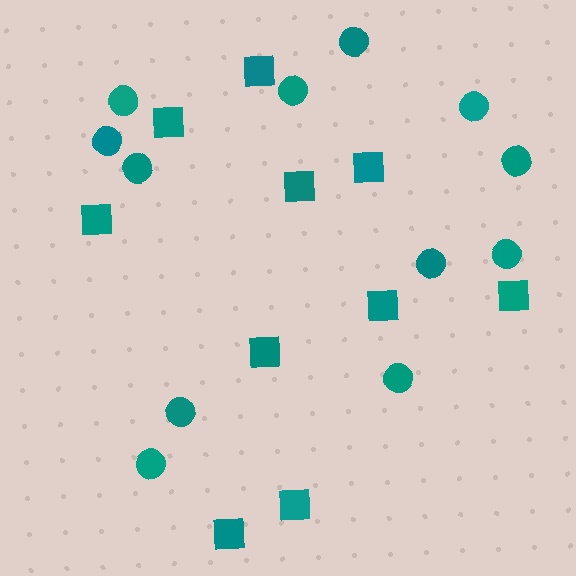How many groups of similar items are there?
There are 2 groups: one group of squares (10) and one group of circles (12).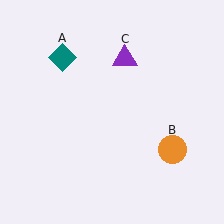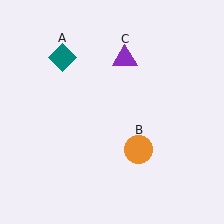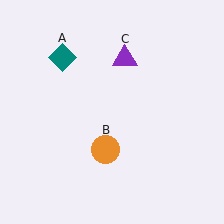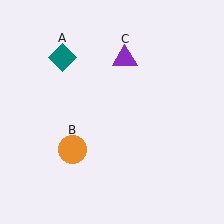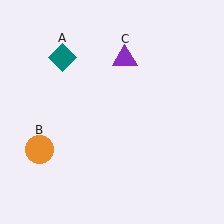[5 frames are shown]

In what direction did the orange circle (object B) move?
The orange circle (object B) moved left.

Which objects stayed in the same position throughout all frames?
Teal diamond (object A) and purple triangle (object C) remained stationary.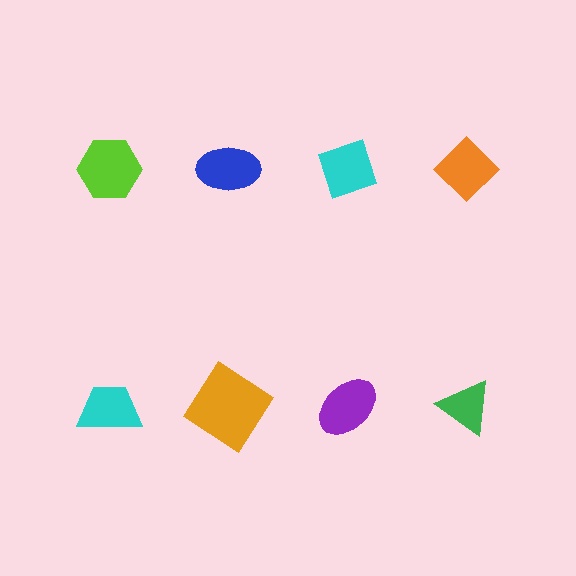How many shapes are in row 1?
4 shapes.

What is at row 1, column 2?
A blue ellipse.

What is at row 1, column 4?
An orange diamond.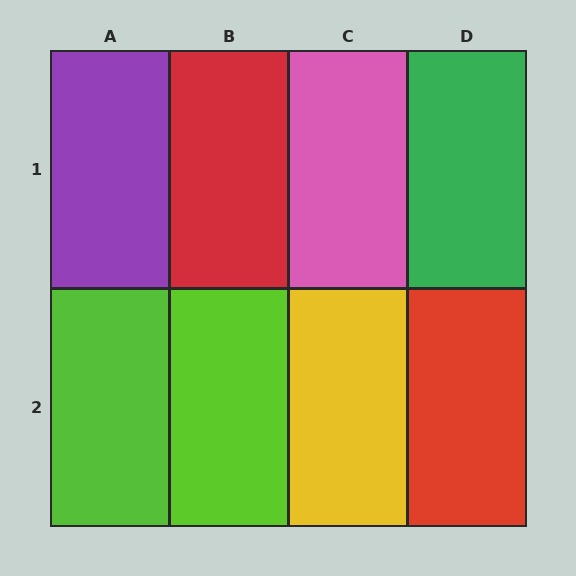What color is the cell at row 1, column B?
Red.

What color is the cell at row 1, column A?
Purple.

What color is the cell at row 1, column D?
Green.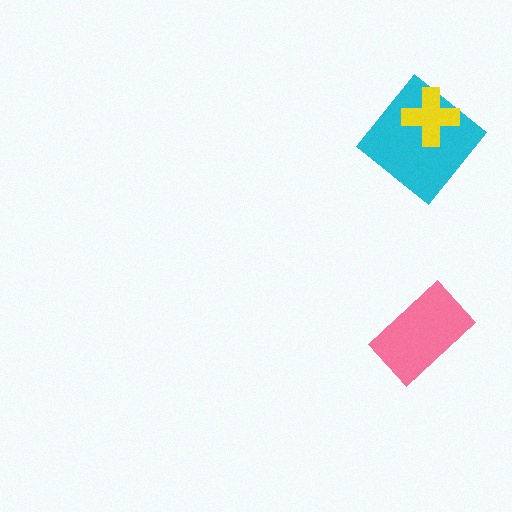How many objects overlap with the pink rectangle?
0 objects overlap with the pink rectangle.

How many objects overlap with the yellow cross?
1 object overlaps with the yellow cross.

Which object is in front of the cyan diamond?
The yellow cross is in front of the cyan diamond.